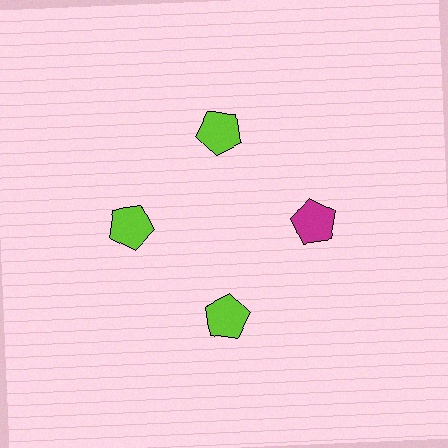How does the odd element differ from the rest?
It has a different color: magenta instead of lime.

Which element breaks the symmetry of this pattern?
The magenta pentagon at roughly the 3 o'clock position breaks the symmetry. All other shapes are lime pentagons.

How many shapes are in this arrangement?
There are 4 shapes arranged in a ring pattern.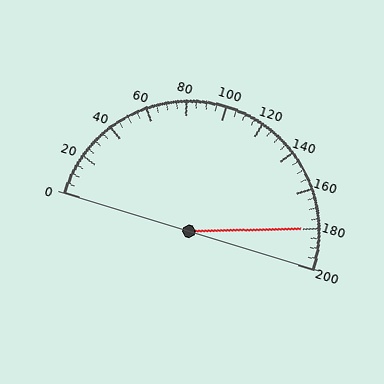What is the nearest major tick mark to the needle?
The nearest major tick mark is 180.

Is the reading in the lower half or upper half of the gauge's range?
The reading is in the upper half of the range (0 to 200).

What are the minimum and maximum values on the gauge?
The gauge ranges from 0 to 200.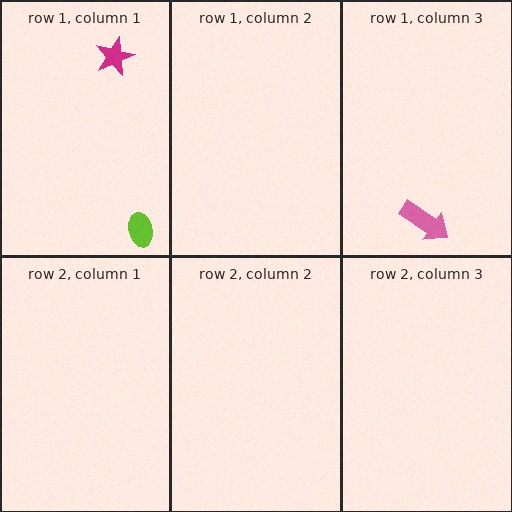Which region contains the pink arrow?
The row 1, column 3 region.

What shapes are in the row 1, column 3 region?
The pink arrow.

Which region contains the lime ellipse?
The row 1, column 1 region.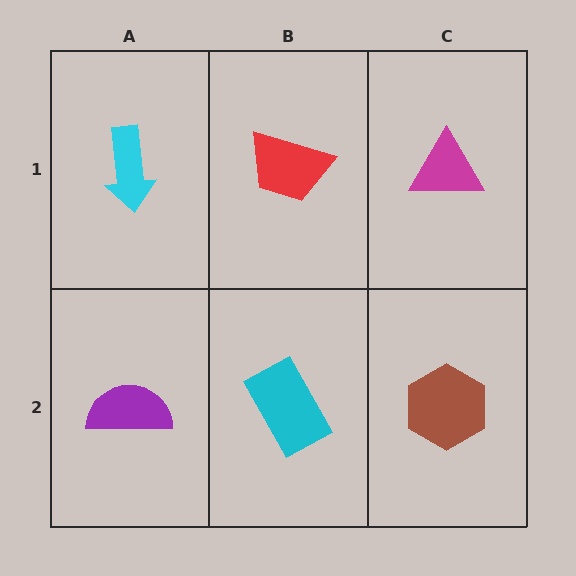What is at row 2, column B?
A cyan rectangle.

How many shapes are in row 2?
3 shapes.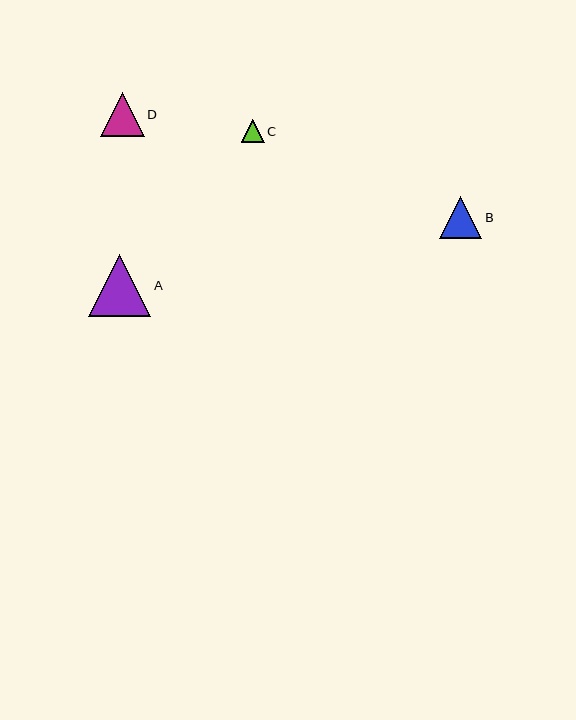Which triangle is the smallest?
Triangle C is the smallest with a size of approximately 23 pixels.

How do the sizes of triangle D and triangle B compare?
Triangle D and triangle B are approximately the same size.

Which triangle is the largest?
Triangle A is the largest with a size of approximately 63 pixels.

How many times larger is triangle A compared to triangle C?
Triangle A is approximately 2.8 times the size of triangle C.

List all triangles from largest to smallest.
From largest to smallest: A, D, B, C.